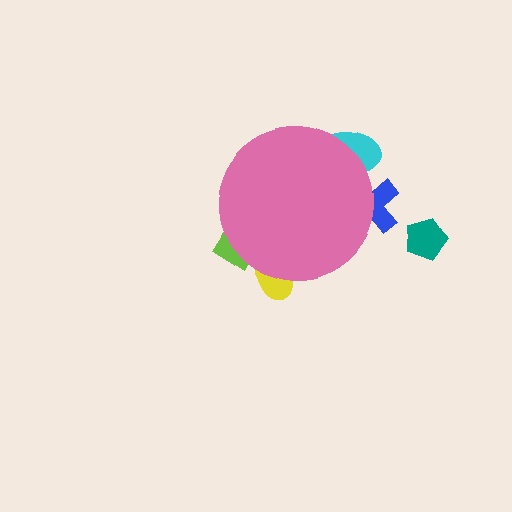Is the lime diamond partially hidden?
Yes, the lime diamond is partially hidden behind the pink circle.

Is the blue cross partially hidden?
Yes, the blue cross is partially hidden behind the pink circle.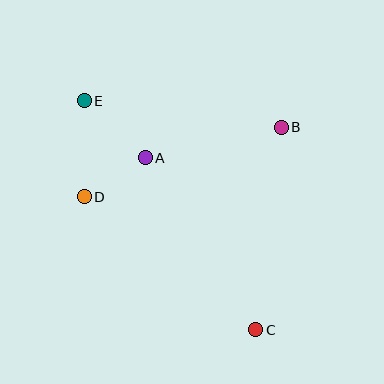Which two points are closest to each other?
Points A and D are closest to each other.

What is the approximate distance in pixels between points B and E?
The distance between B and E is approximately 199 pixels.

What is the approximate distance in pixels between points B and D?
The distance between B and D is approximately 209 pixels.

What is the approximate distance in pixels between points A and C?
The distance between A and C is approximately 204 pixels.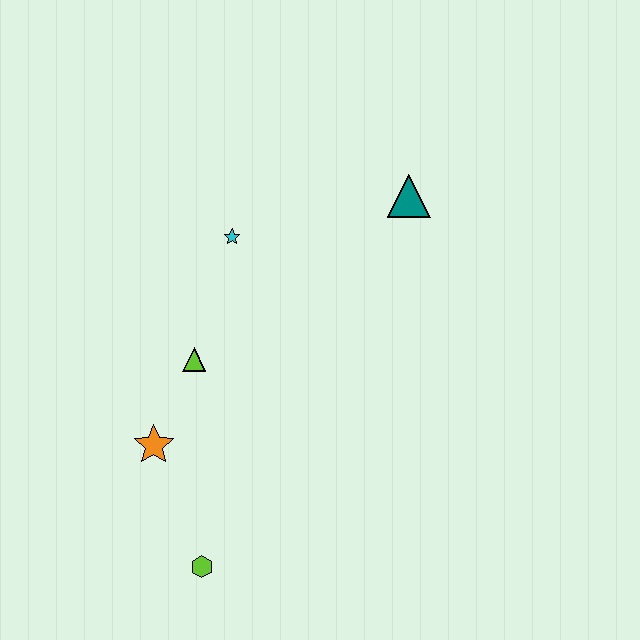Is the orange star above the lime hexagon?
Yes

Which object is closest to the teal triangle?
The cyan star is closest to the teal triangle.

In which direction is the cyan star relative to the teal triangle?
The cyan star is to the left of the teal triangle.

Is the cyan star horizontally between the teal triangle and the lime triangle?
Yes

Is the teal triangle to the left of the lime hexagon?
No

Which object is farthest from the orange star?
The teal triangle is farthest from the orange star.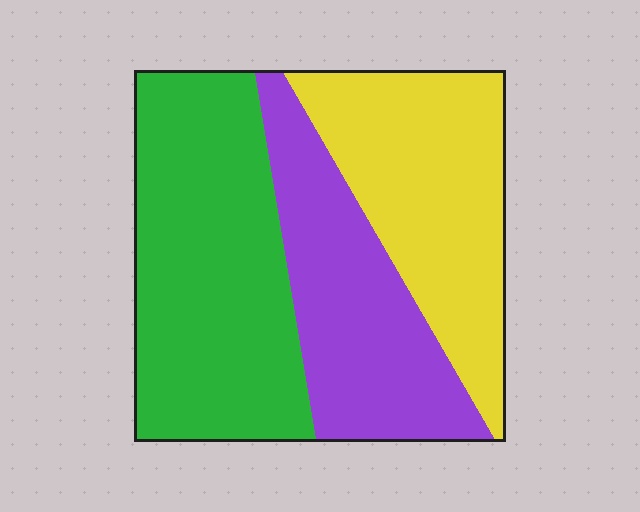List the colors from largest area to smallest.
From largest to smallest: green, yellow, purple.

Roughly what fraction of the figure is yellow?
Yellow covers roughly 30% of the figure.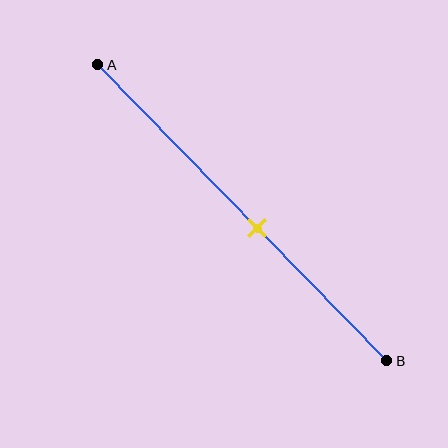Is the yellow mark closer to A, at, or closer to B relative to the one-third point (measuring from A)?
The yellow mark is closer to point B than the one-third point of segment AB.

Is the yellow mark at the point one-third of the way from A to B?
No, the mark is at about 55% from A, not at the 33% one-third point.